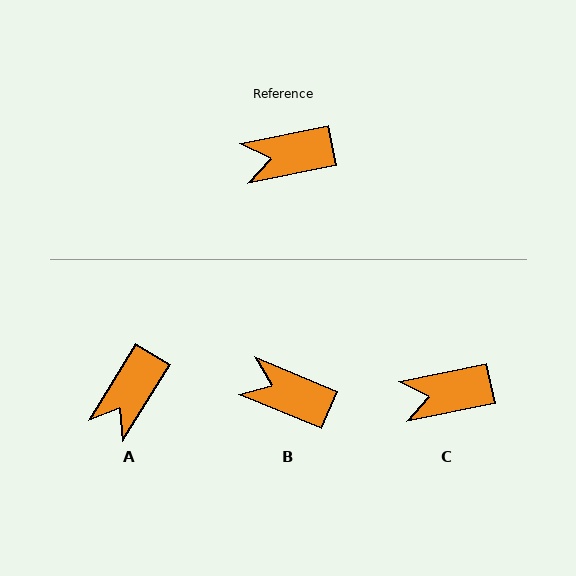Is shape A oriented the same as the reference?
No, it is off by about 47 degrees.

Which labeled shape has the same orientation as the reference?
C.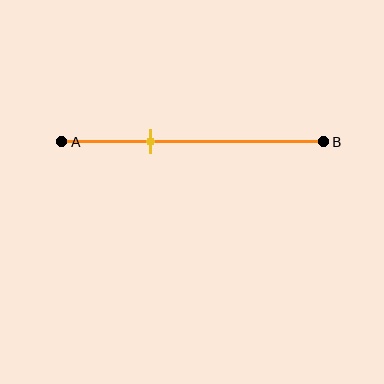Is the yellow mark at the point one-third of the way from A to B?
Yes, the mark is approximately at the one-third point.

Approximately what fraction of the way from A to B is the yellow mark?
The yellow mark is approximately 35% of the way from A to B.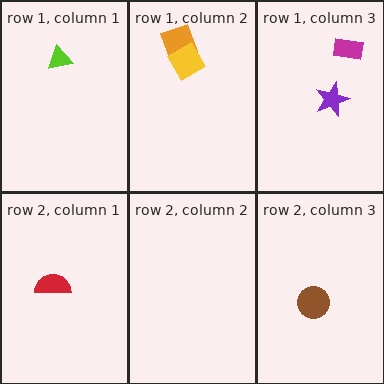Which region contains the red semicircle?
The row 2, column 1 region.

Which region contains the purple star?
The row 1, column 3 region.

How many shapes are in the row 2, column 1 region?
1.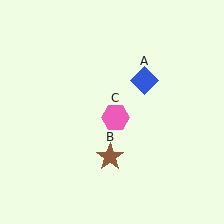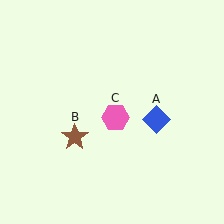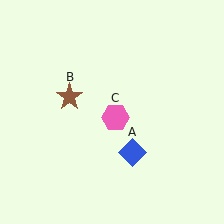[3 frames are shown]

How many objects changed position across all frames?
2 objects changed position: blue diamond (object A), brown star (object B).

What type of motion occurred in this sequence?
The blue diamond (object A), brown star (object B) rotated clockwise around the center of the scene.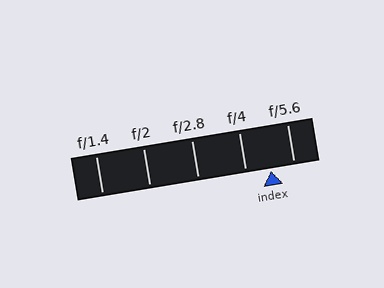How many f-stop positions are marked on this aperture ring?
There are 5 f-stop positions marked.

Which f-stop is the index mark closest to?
The index mark is closest to f/5.6.